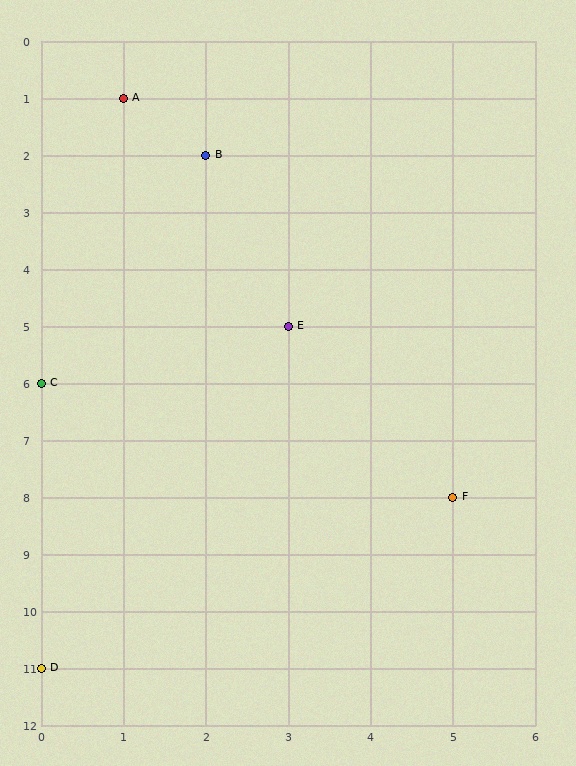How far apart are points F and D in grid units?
Points F and D are 5 columns and 3 rows apart (about 5.8 grid units diagonally).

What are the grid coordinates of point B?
Point B is at grid coordinates (2, 2).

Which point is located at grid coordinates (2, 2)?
Point B is at (2, 2).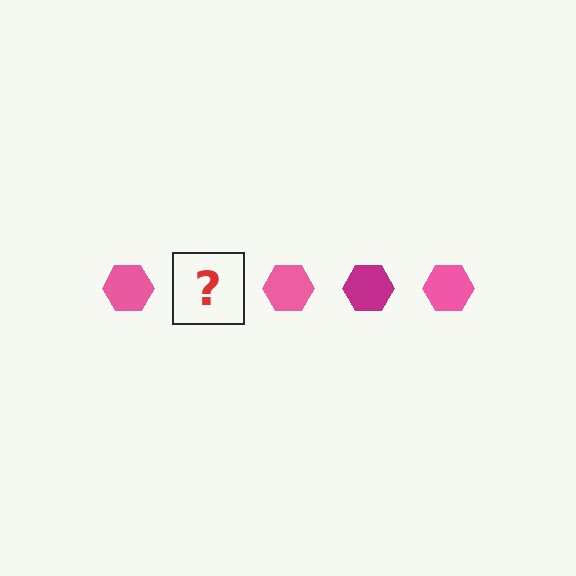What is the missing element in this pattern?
The missing element is a magenta hexagon.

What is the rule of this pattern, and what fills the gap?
The rule is that the pattern cycles through pink, magenta hexagons. The gap should be filled with a magenta hexagon.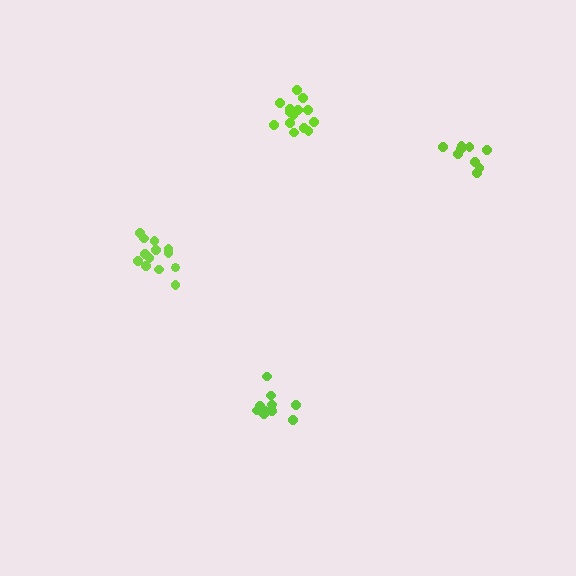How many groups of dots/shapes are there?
There are 4 groups.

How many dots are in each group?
Group 1: 11 dots, Group 2: 13 dots, Group 3: 9 dots, Group 4: 14 dots (47 total).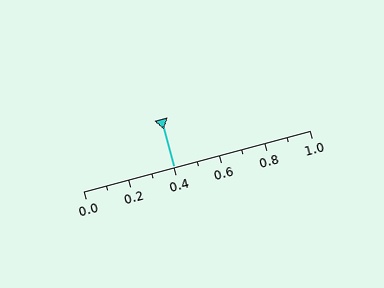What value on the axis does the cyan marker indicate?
The marker indicates approximately 0.4.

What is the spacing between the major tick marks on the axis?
The major ticks are spaced 0.2 apart.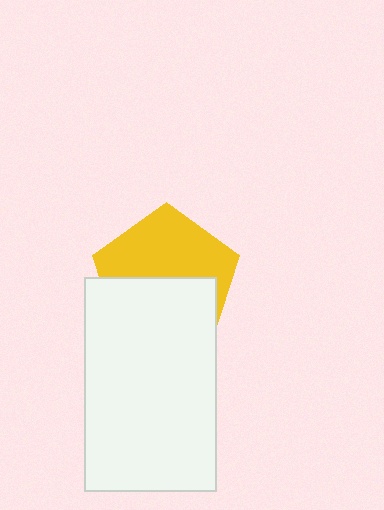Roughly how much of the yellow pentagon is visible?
About half of it is visible (roughly 51%).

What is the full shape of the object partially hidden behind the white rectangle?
The partially hidden object is a yellow pentagon.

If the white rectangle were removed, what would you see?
You would see the complete yellow pentagon.